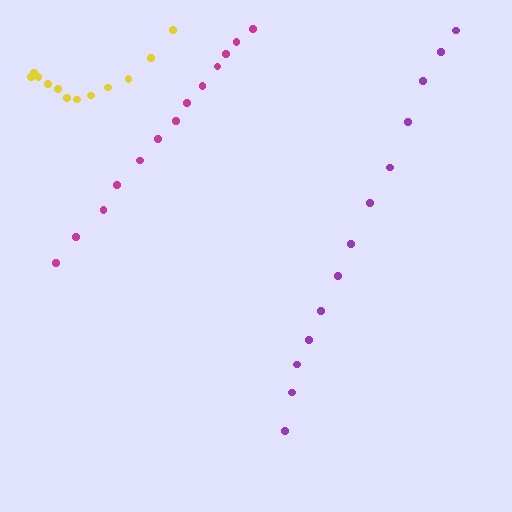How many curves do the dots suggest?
There are 3 distinct paths.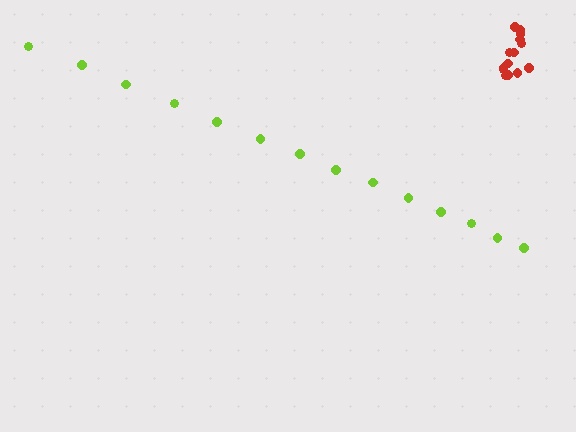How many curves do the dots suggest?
There are 2 distinct paths.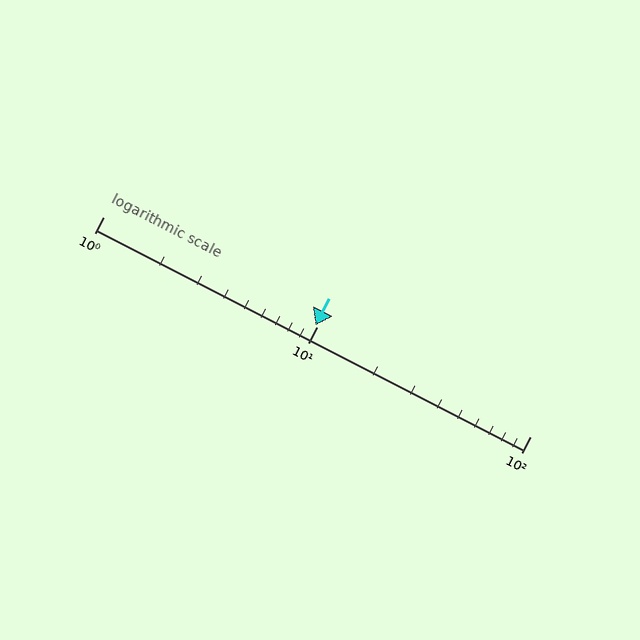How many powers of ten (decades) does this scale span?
The scale spans 2 decades, from 1 to 100.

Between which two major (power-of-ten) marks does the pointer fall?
The pointer is between 1 and 10.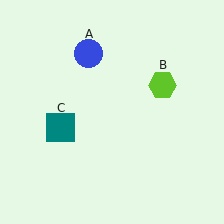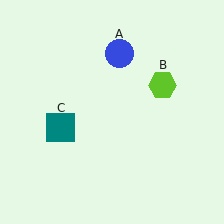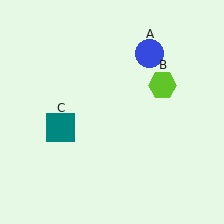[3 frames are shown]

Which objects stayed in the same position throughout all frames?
Lime hexagon (object B) and teal square (object C) remained stationary.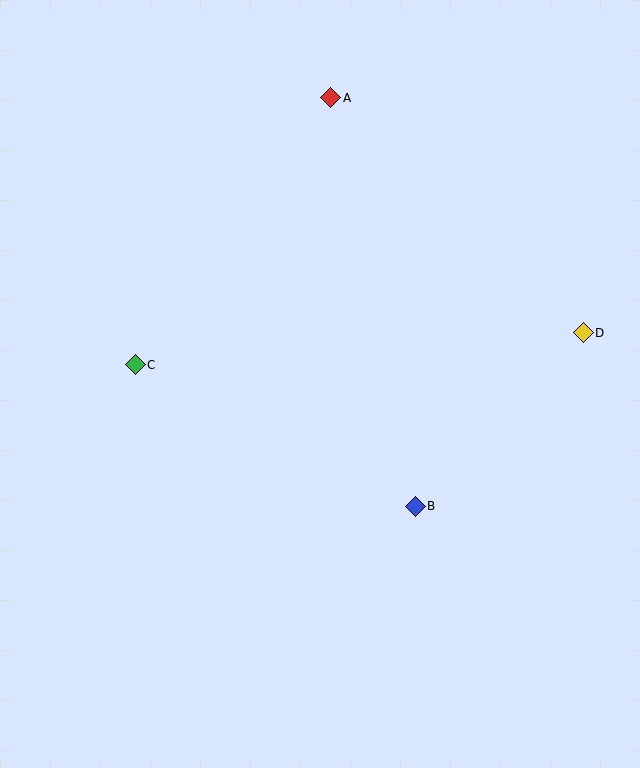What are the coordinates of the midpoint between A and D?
The midpoint between A and D is at (457, 215).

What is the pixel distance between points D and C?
The distance between D and C is 449 pixels.